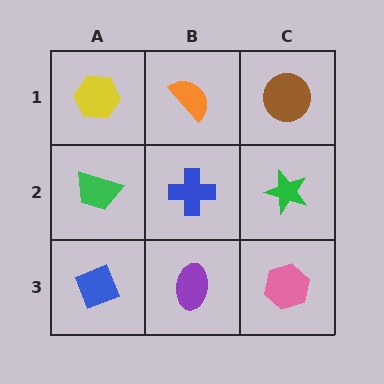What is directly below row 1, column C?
A green star.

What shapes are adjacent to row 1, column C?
A green star (row 2, column C), an orange semicircle (row 1, column B).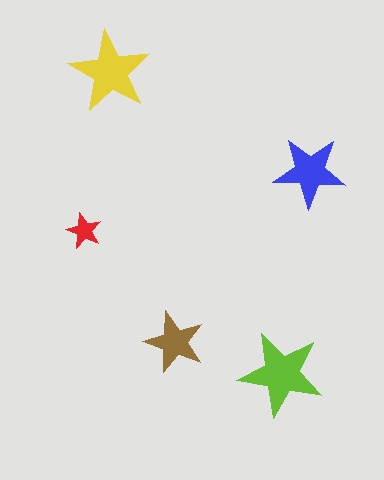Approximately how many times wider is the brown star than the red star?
About 1.5 times wider.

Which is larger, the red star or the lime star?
The lime one.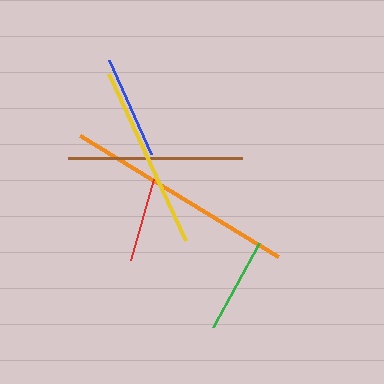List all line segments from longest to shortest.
From longest to shortest: orange, yellow, brown, blue, green, red.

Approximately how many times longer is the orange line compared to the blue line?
The orange line is approximately 2.3 times the length of the blue line.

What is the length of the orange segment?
The orange segment is approximately 232 pixels long.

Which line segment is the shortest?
The red line is the shortest at approximately 84 pixels.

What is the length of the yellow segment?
The yellow segment is approximately 184 pixels long.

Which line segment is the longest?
The orange line is the longest at approximately 232 pixels.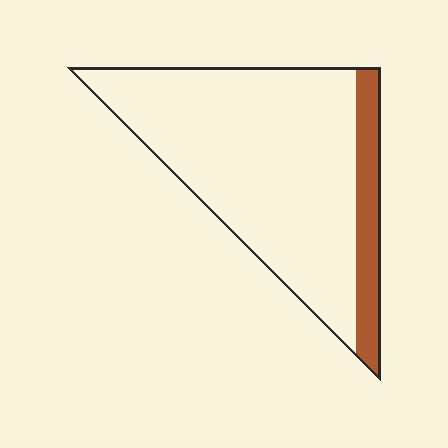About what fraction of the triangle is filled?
About one sixth (1/6).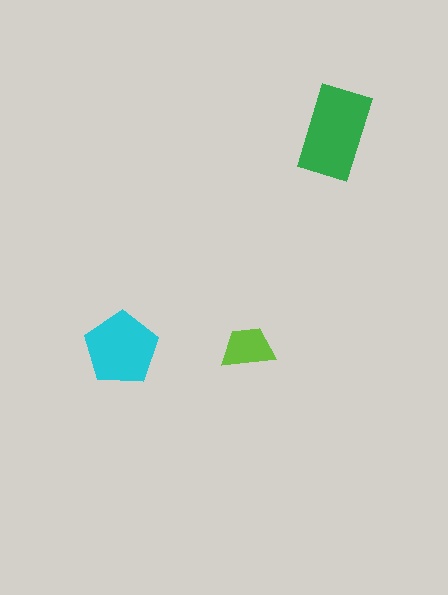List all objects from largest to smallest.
The green rectangle, the cyan pentagon, the lime trapezoid.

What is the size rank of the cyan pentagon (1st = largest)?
2nd.